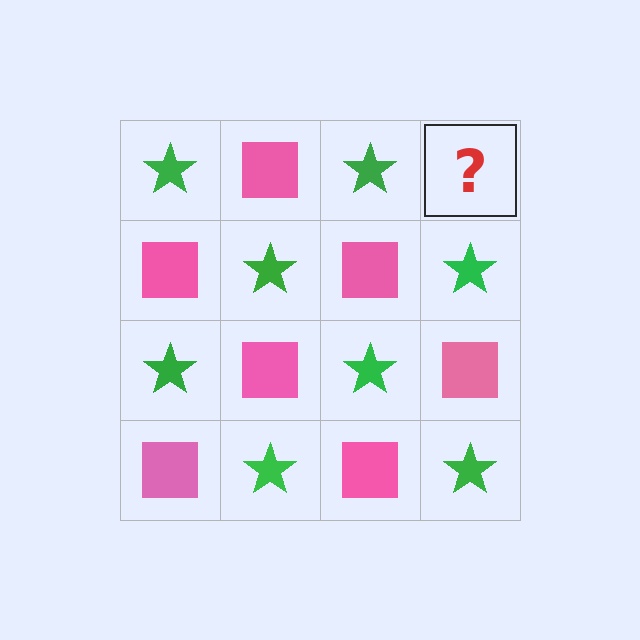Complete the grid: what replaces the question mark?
The question mark should be replaced with a pink square.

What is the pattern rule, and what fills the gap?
The rule is that it alternates green star and pink square in a checkerboard pattern. The gap should be filled with a pink square.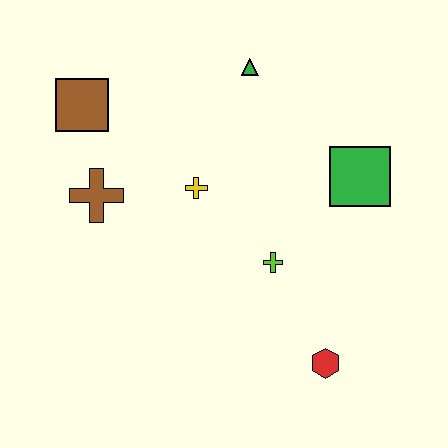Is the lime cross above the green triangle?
No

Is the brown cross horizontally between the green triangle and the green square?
No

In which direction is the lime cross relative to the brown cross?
The lime cross is to the right of the brown cross.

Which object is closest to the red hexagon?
The lime cross is closest to the red hexagon.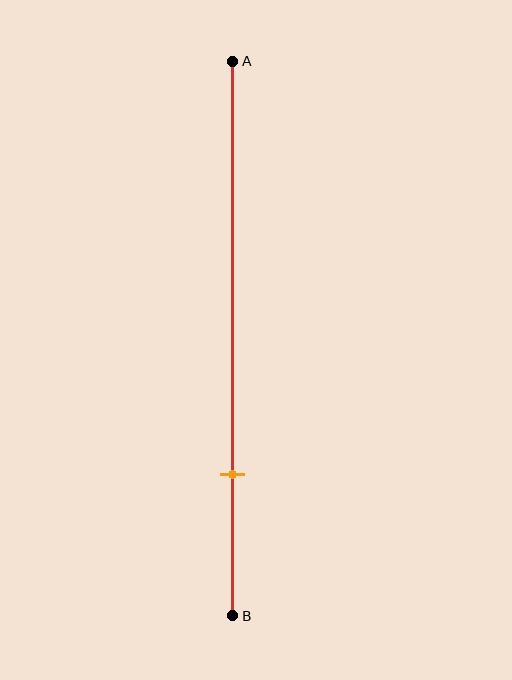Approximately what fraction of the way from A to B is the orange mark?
The orange mark is approximately 75% of the way from A to B.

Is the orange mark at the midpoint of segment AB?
No, the mark is at about 75% from A, not at the 50% midpoint.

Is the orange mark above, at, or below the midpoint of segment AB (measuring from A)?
The orange mark is below the midpoint of segment AB.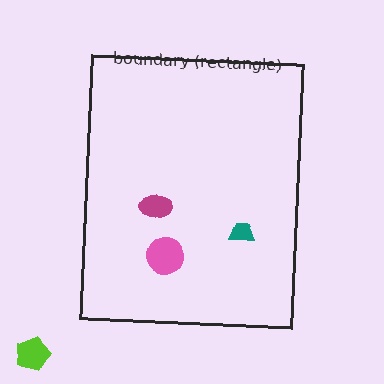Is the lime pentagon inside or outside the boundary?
Outside.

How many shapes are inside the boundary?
3 inside, 1 outside.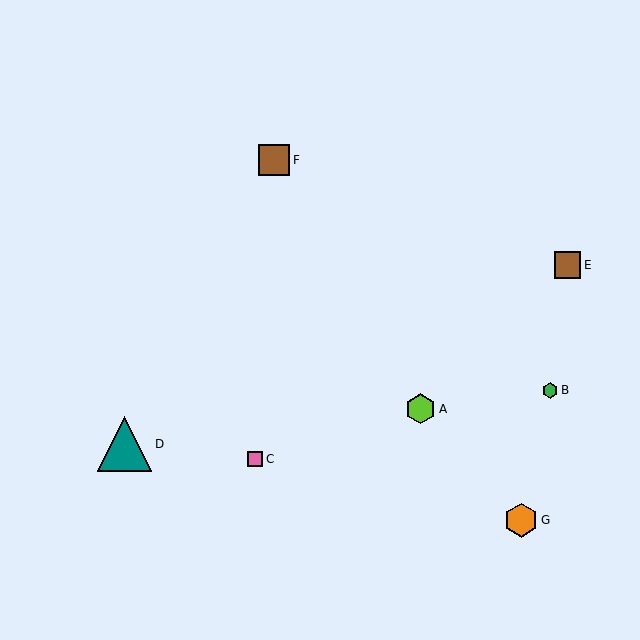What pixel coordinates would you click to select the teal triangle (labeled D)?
Click at (125, 444) to select the teal triangle D.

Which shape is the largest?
The teal triangle (labeled D) is the largest.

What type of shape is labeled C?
Shape C is a pink square.